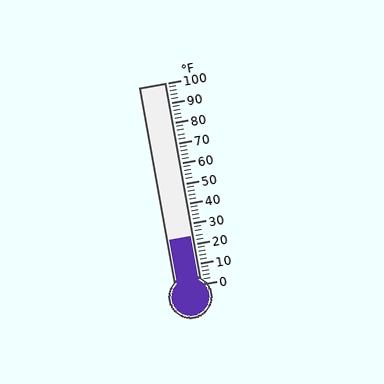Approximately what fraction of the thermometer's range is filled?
The thermometer is filled to approximately 25% of its range.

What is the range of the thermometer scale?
The thermometer scale ranges from 0°F to 100°F.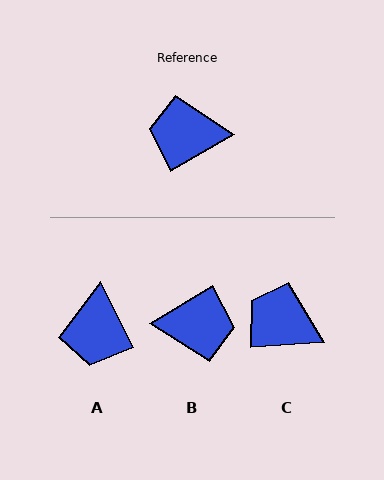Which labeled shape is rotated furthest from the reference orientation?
B, about 179 degrees away.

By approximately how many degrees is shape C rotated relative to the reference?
Approximately 26 degrees clockwise.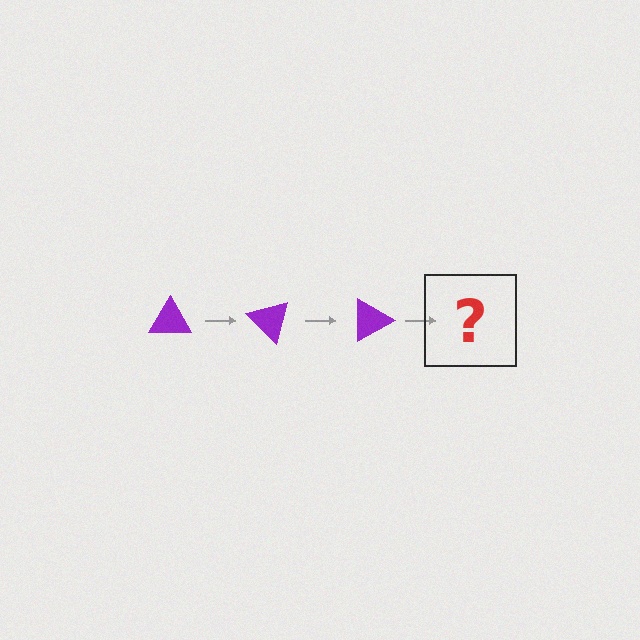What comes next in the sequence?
The next element should be a purple triangle rotated 135 degrees.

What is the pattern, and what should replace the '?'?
The pattern is that the triangle rotates 45 degrees each step. The '?' should be a purple triangle rotated 135 degrees.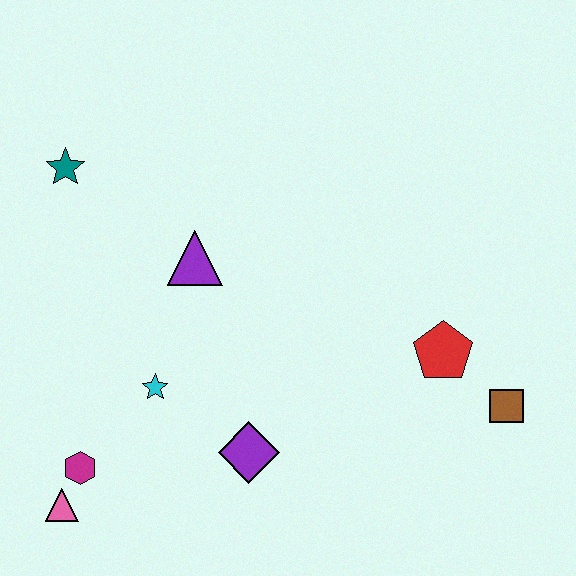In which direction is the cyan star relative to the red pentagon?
The cyan star is to the left of the red pentagon.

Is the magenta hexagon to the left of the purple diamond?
Yes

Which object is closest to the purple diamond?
The cyan star is closest to the purple diamond.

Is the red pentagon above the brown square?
Yes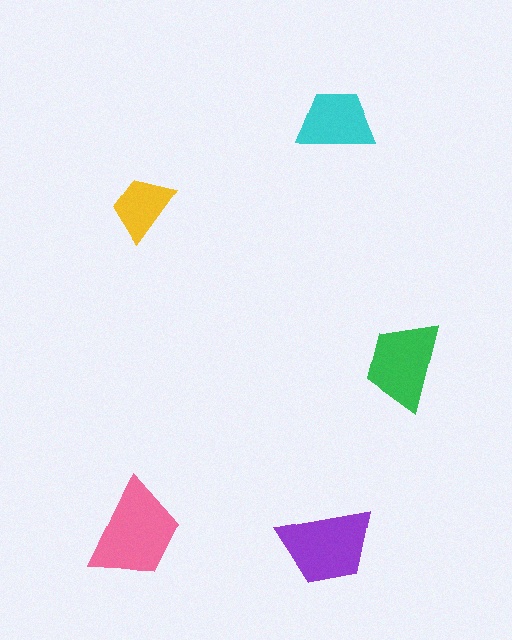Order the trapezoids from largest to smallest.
the pink one, the purple one, the green one, the cyan one, the yellow one.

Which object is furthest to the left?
The yellow trapezoid is leftmost.